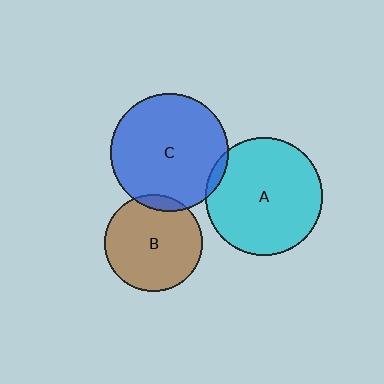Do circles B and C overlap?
Yes.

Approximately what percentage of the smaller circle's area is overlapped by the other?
Approximately 10%.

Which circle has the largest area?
Circle C (blue).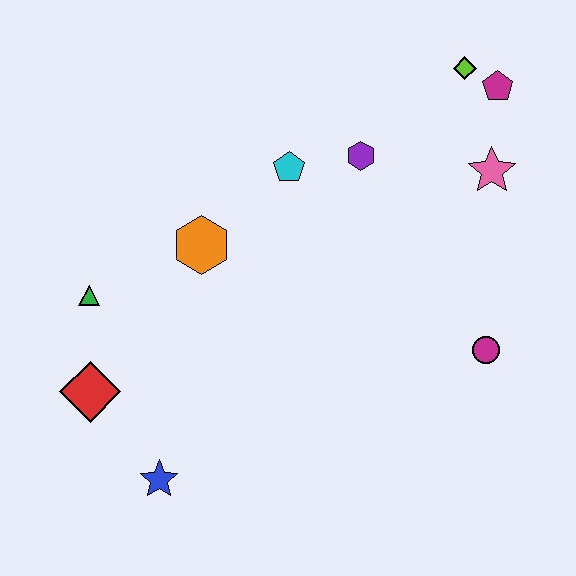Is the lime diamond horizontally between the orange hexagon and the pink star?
Yes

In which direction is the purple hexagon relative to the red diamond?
The purple hexagon is to the right of the red diamond.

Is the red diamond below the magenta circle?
Yes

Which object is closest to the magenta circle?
The pink star is closest to the magenta circle.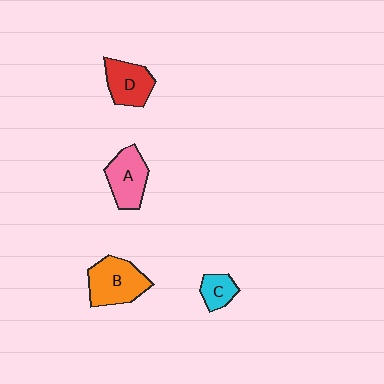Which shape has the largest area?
Shape B (orange).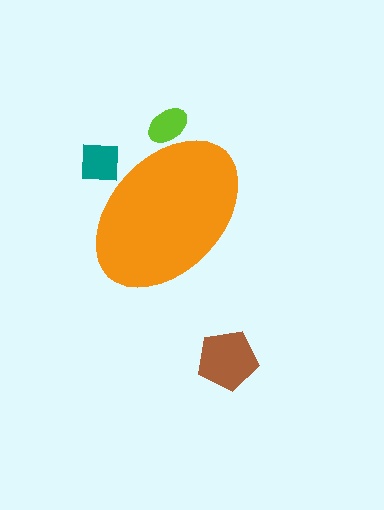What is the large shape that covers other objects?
An orange ellipse.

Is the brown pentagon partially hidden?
No, the brown pentagon is fully visible.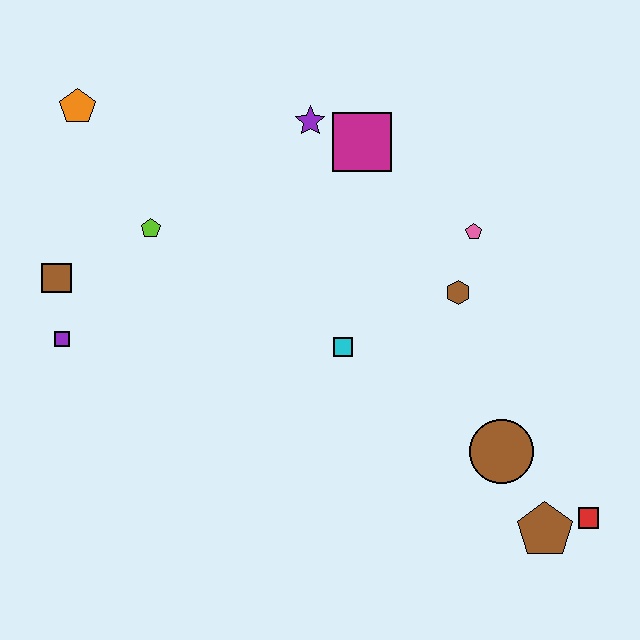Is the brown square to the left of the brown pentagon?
Yes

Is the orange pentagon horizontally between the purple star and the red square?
No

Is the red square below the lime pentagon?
Yes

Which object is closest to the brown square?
The purple square is closest to the brown square.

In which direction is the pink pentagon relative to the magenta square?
The pink pentagon is to the right of the magenta square.